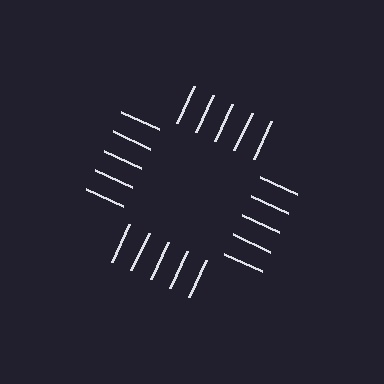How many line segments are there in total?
20 — 5 along each of the 4 edges.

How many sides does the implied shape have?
4 sides — the line-ends trace a square.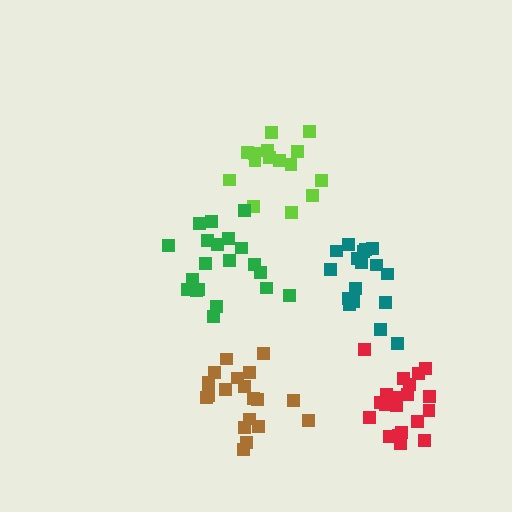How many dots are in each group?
Group 1: 15 dots, Group 2: 18 dots, Group 3: 20 dots, Group 4: 20 dots, Group 5: 20 dots (93 total).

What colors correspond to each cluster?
The clusters are colored: lime, teal, brown, red, green.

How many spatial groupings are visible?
There are 5 spatial groupings.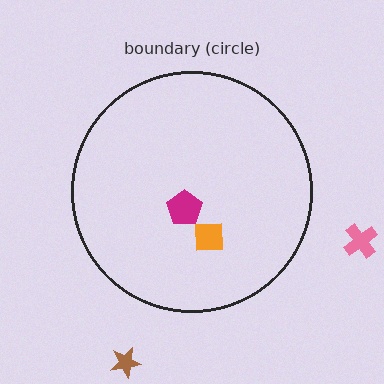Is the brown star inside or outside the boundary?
Outside.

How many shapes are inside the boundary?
2 inside, 2 outside.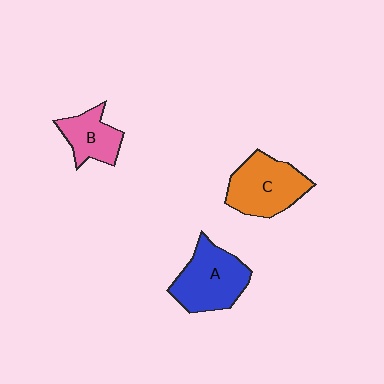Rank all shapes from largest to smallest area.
From largest to smallest: A (blue), C (orange), B (pink).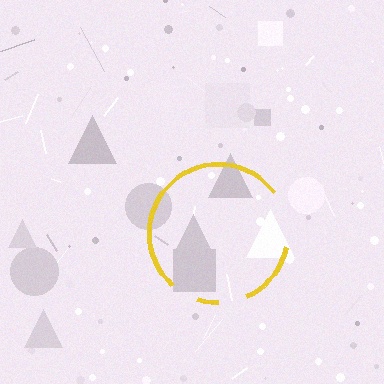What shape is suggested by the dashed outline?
The dashed outline suggests a circle.